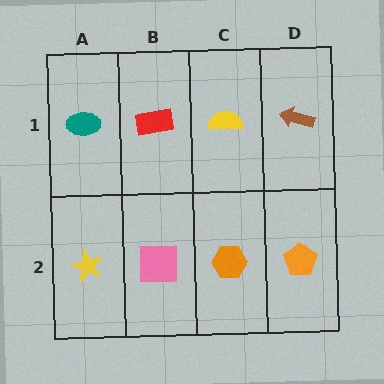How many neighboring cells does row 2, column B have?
3.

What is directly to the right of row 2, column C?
An orange pentagon.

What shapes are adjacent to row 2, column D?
A brown arrow (row 1, column D), an orange hexagon (row 2, column C).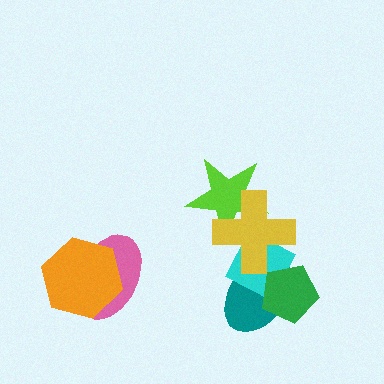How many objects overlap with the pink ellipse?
1 object overlaps with the pink ellipse.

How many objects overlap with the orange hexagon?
1 object overlaps with the orange hexagon.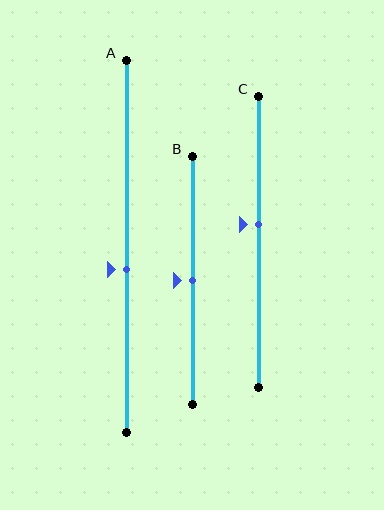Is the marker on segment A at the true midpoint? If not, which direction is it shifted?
No, the marker on segment A is shifted downward by about 6% of the segment length.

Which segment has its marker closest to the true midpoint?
Segment B has its marker closest to the true midpoint.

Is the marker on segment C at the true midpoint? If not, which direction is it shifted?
No, the marker on segment C is shifted upward by about 6% of the segment length.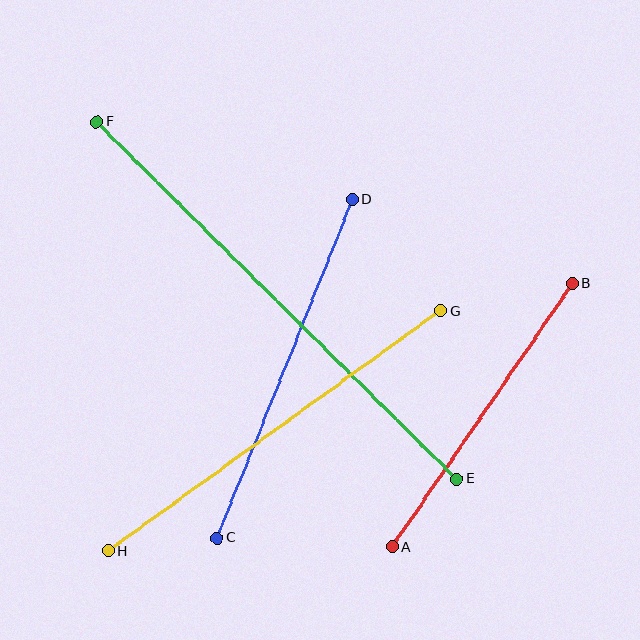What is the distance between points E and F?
The distance is approximately 507 pixels.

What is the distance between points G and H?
The distance is approximately 410 pixels.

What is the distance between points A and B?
The distance is approximately 319 pixels.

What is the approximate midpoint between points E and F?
The midpoint is at approximately (277, 300) pixels.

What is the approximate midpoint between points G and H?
The midpoint is at approximately (274, 431) pixels.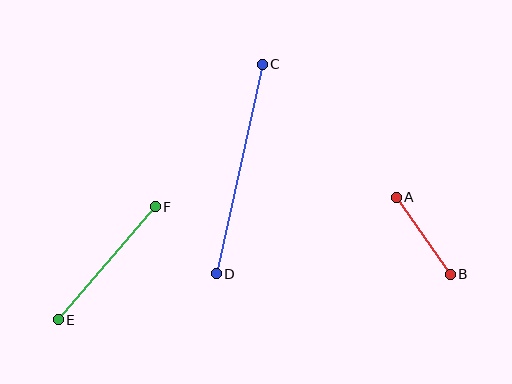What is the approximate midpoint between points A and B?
The midpoint is at approximately (423, 236) pixels.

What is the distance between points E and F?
The distance is approximately 149 pixels.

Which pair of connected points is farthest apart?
Points C and D are farthest apart.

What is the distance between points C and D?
The distance is approximately 214 pixels.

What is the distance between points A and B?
The distance is approximately 94 pixels.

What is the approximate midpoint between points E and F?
The midpoint is at approximately (107, 263) pixels.